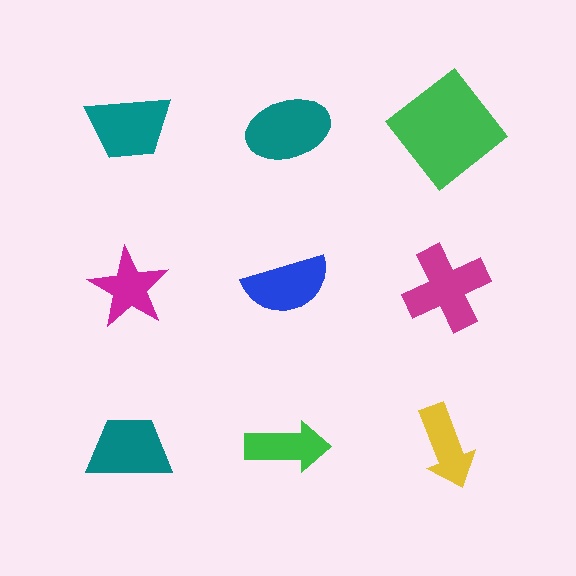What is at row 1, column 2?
A teal ellipse.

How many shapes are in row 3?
3 shapes.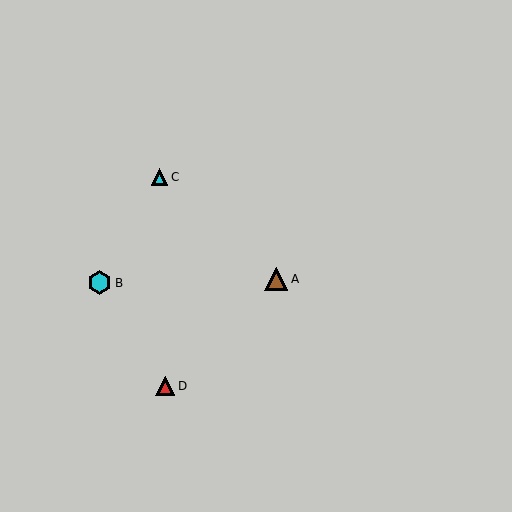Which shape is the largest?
The cyan hexagon (labeled B) is the largest.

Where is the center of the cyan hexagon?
The center of the cyan hexagon is at (100, 283).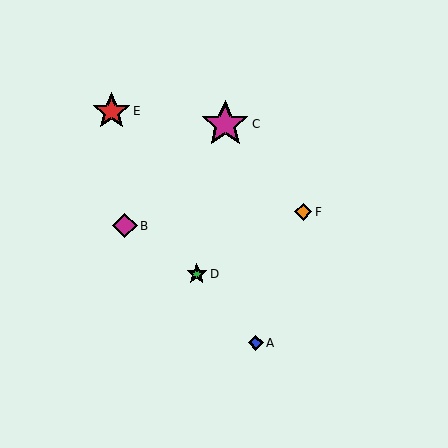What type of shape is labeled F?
Shape F is an orange diamond.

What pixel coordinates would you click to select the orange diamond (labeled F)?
Click at (303, 212) to select the orange diamond F.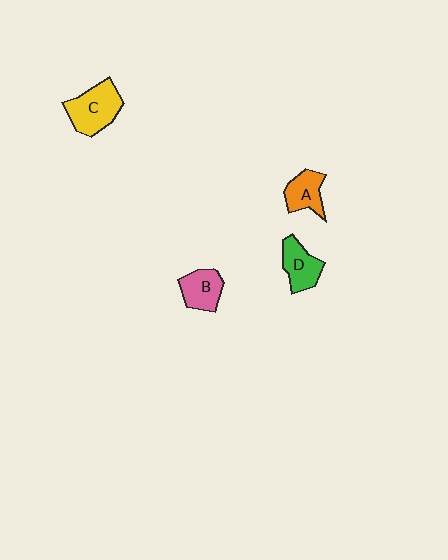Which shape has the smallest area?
Shape A (orange).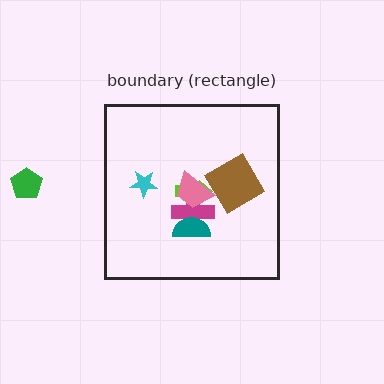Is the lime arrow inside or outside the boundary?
Inside.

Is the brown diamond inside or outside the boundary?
Inside.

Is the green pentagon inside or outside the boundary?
Outside.